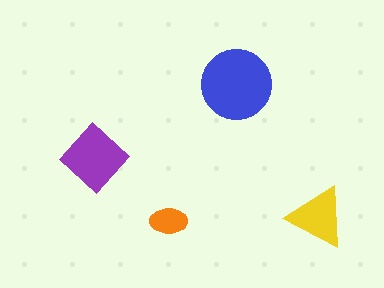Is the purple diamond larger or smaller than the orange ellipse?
Larger.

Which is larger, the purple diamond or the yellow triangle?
The purple diamond.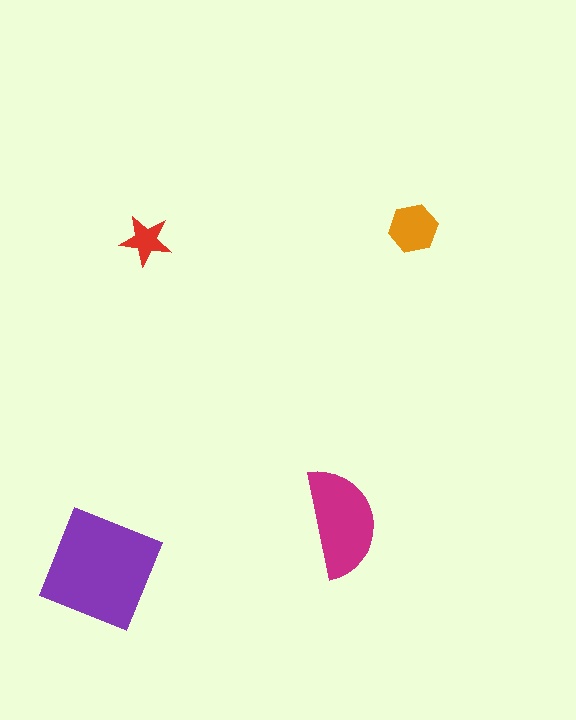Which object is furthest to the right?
The orange hexagon is rightmost.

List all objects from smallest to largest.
The red star, the orange hexagon, the magenta semicircle, the purple square.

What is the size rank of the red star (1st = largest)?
4th.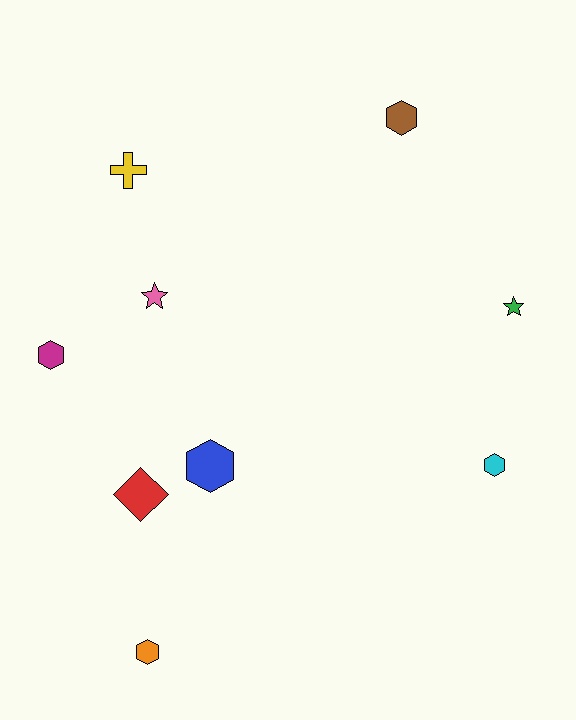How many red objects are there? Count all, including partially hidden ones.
There is 1 red object.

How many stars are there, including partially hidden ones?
There are 2 stars.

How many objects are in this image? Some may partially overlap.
There are 9 objects.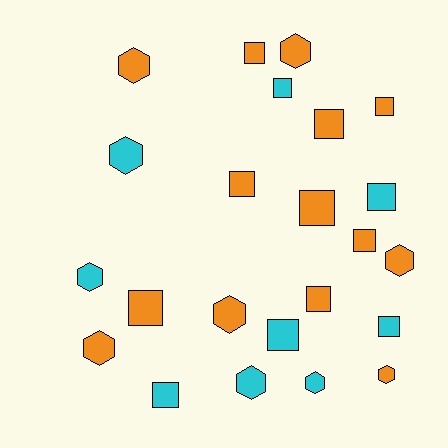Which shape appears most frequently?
Square, with 13 objects.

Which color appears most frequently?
Orange, with 14 objects.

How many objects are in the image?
There are 23 objects.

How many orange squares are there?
There are 8 orange squares.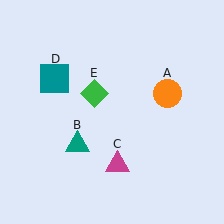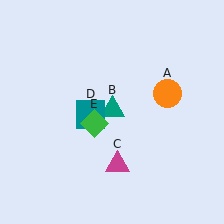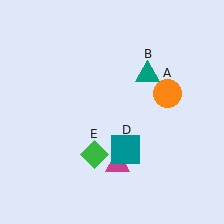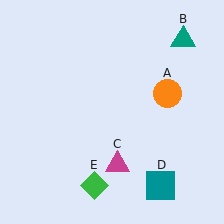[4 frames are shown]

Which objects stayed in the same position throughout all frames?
Orange circle (object A) and magenta triangle (object C) remained stationary.